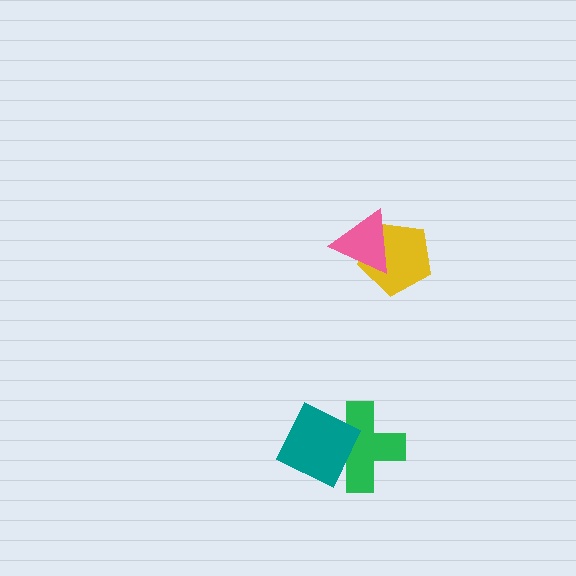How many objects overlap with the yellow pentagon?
1 object overlaps with the yellow pentagon.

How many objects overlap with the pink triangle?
1 object overlaps with the pink triangle.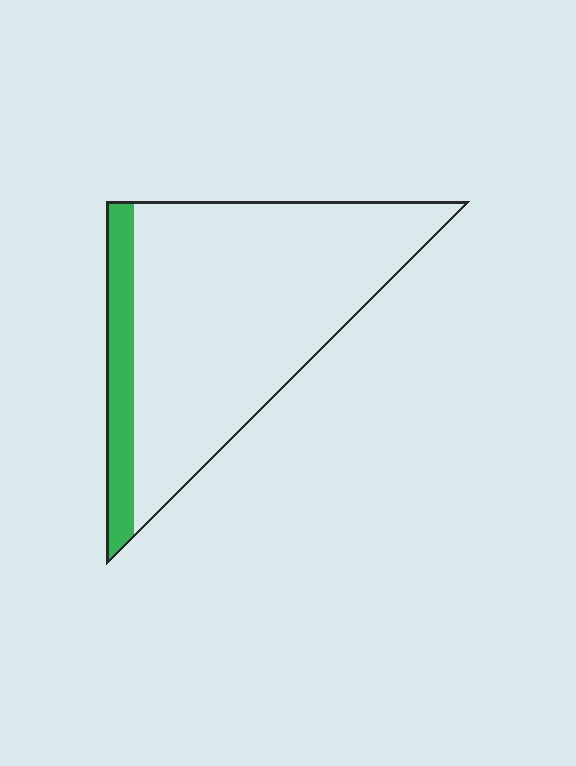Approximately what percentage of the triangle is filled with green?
Approximately 15%.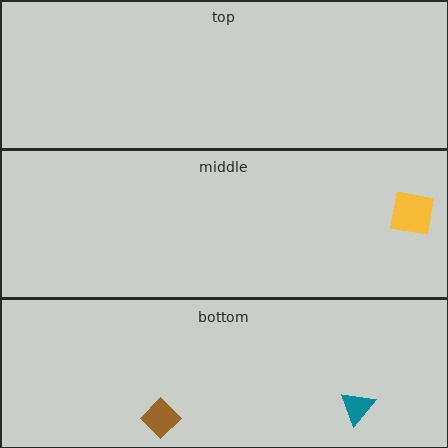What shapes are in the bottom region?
The teal triangle, the brown diamond.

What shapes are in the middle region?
The yellow square.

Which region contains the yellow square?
The middle region.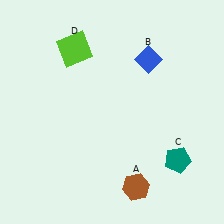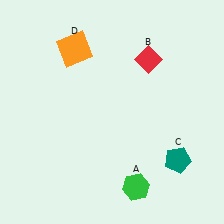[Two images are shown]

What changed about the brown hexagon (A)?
In Image 1, A is brown. In Image 2, it changed to green.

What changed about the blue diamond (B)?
In Image 1, B is blue. In Image 2, it changed to red.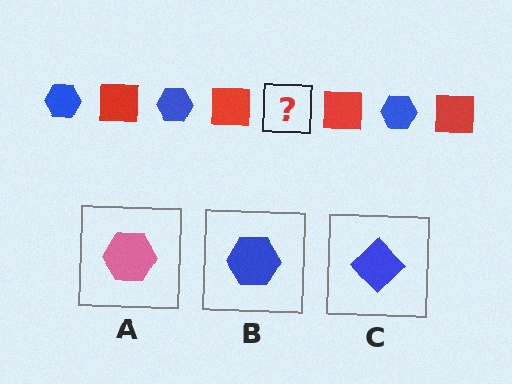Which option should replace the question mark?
Option B.